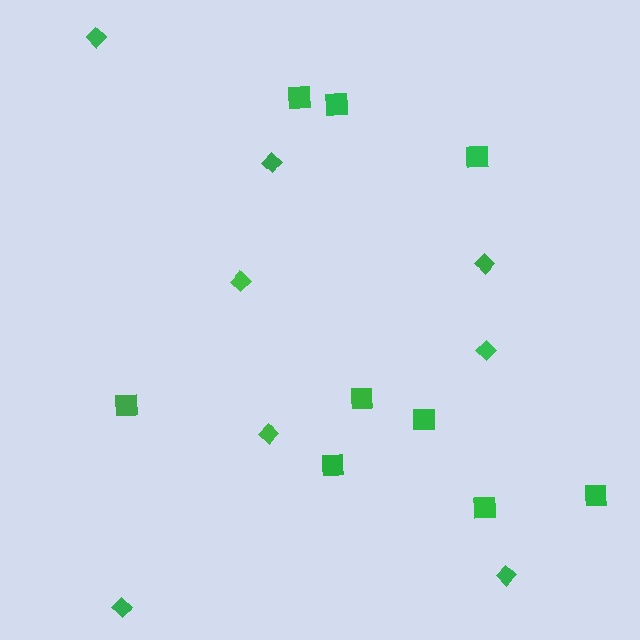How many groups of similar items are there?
There are 2 groups: one group of squares (9) and one group of diamonds (8).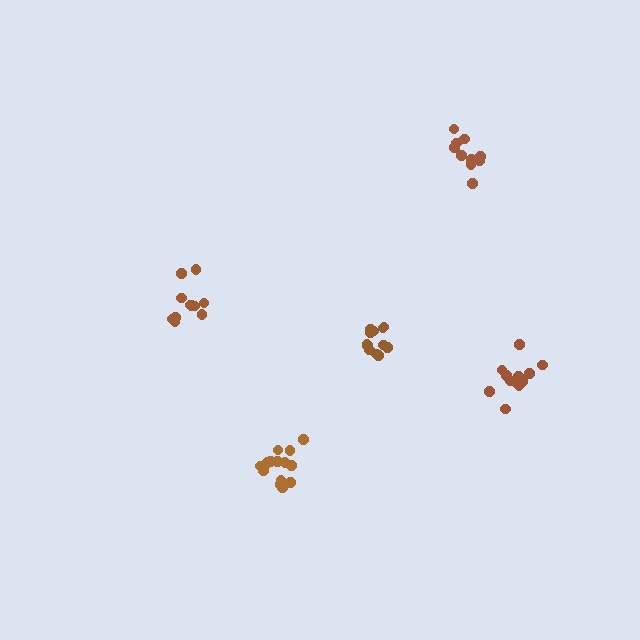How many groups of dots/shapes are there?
There are 5 groups.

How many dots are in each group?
Group 1: 12 dots, Group 2: 12 dots, Group 3: 14 dots, Group 4: 13 dots, Group 5: 12 dots (63 total).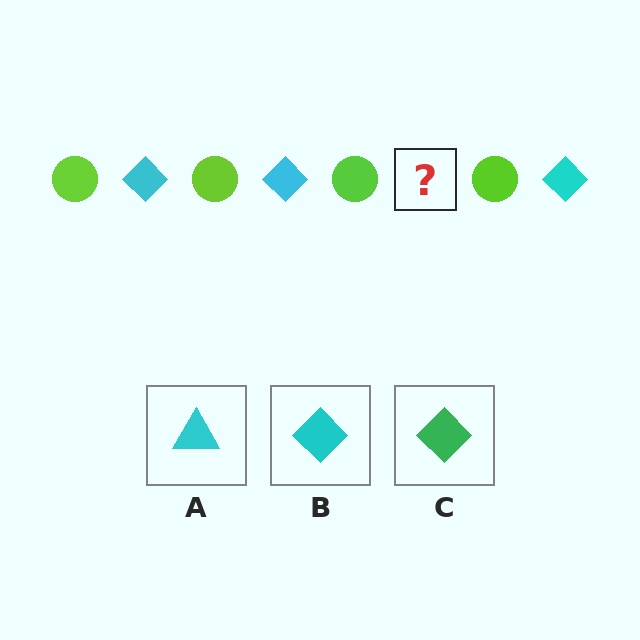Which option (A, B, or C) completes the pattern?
B.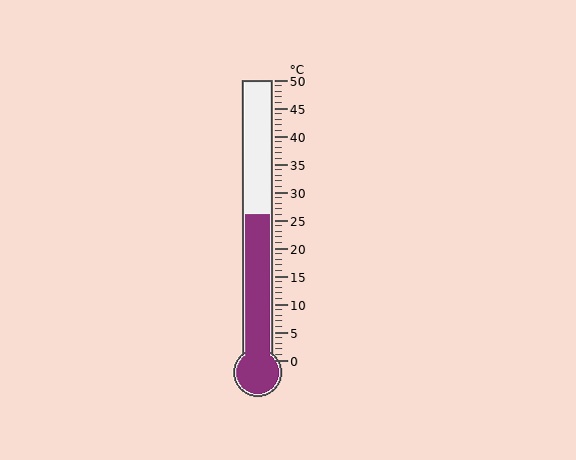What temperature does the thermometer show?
The thermometer shows approximately 26°C.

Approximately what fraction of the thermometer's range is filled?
The thermometer is filled to approximately 50% of its range.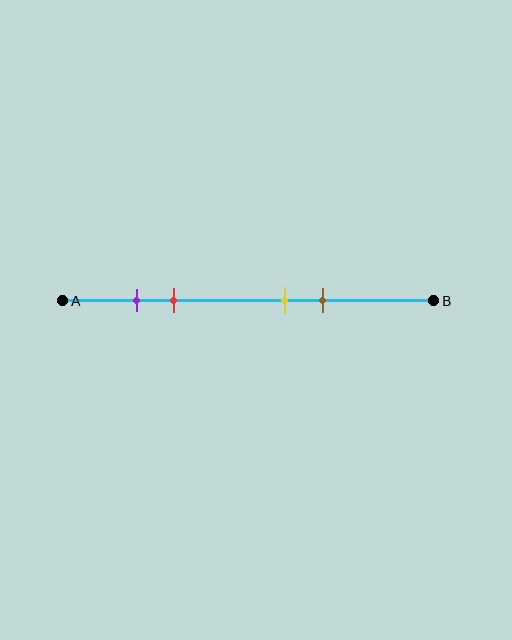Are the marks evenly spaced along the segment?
No, the marks are not evenly spaced.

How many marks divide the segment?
There are 4 marks dividing the segment.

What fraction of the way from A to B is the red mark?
The red mark is approximately 30% (0.3) of the way from A to B.